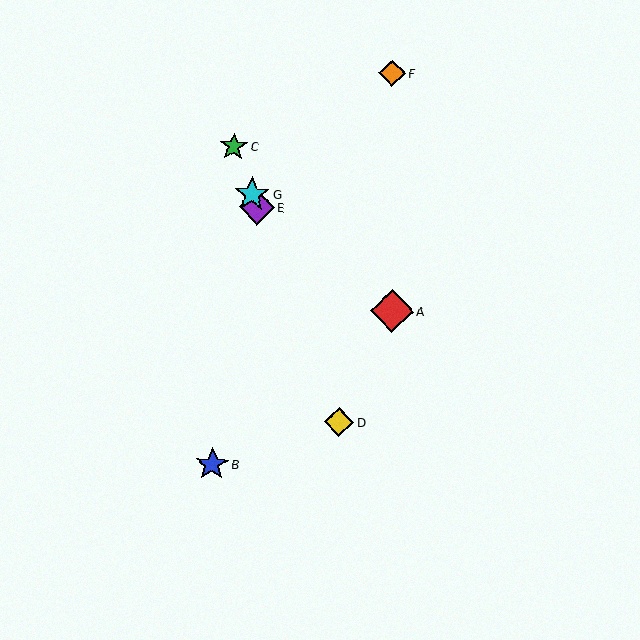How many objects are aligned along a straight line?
4 objects (C, D, E, G) are aligned along a straight line.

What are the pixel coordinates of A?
Object A is at (392, 311).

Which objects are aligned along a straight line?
Objects C, D, E, G are aligned along a straight line.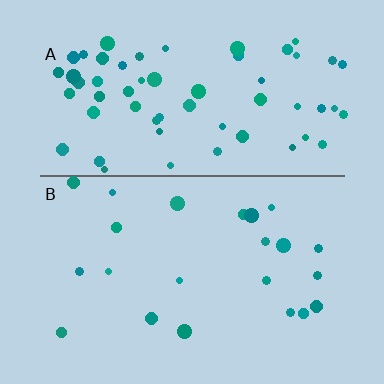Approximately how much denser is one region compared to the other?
Approximately 2.8× — region A over region B.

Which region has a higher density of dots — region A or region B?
A (the top).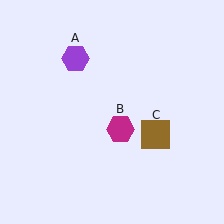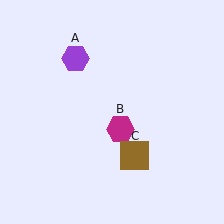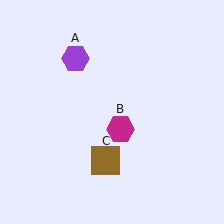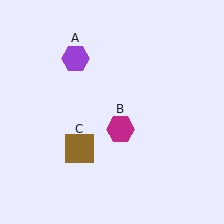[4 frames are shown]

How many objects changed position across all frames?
1 object changed position: brown square (object C).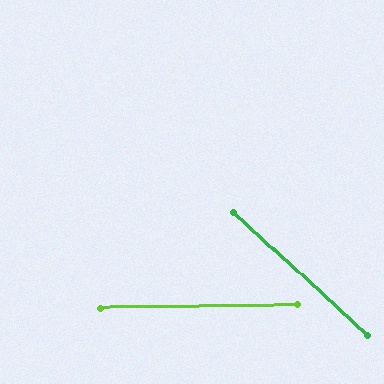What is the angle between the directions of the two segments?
Approximately 44 degrees.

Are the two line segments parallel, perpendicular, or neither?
Neither parallel nor perpendicular — they differ by about 44°.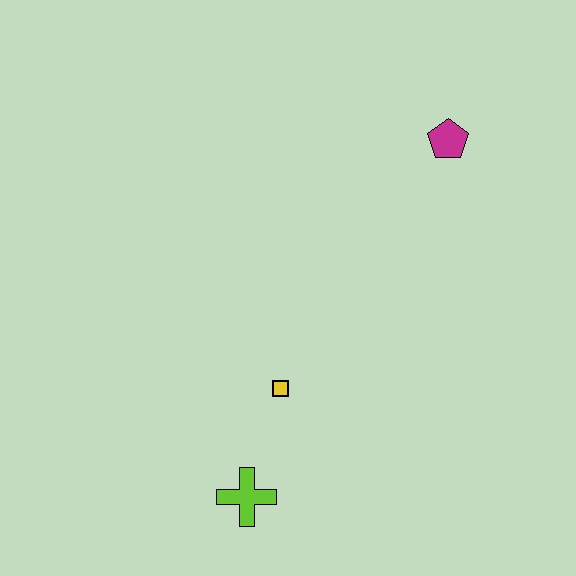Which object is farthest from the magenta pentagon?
The lime cross is farthest from the magenta pentagon.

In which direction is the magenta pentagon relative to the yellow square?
The magenta pentagon is above the yellow square.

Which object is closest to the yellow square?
The lime cross is closest to the yellow square.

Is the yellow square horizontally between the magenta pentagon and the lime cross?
Yes